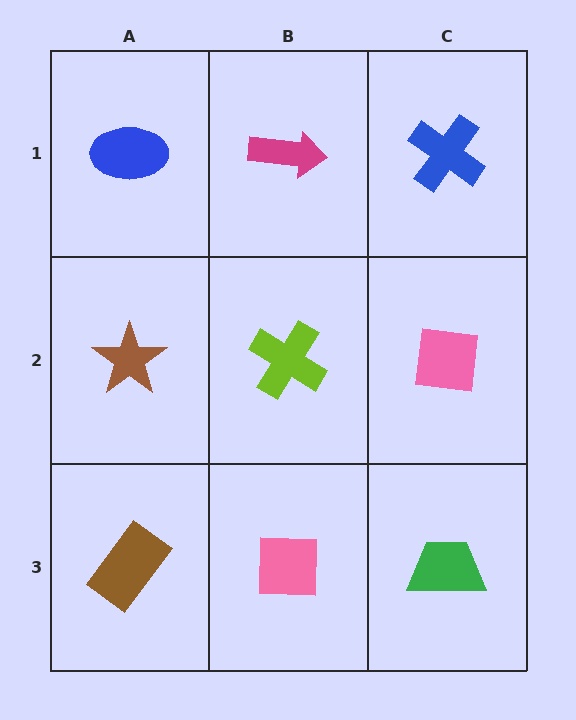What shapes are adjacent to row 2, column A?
A blue ellipse (row 1, column A), a brown rectangle (row 3, column A), a lime cross (row 2, column B).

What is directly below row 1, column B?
A lime cross.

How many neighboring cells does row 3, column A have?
2.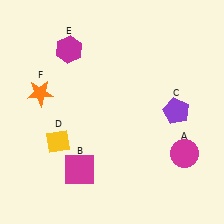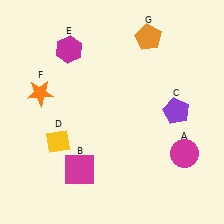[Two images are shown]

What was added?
An orange pentagon (G) was added in Image 2.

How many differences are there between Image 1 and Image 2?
There is 1 difference between the two images.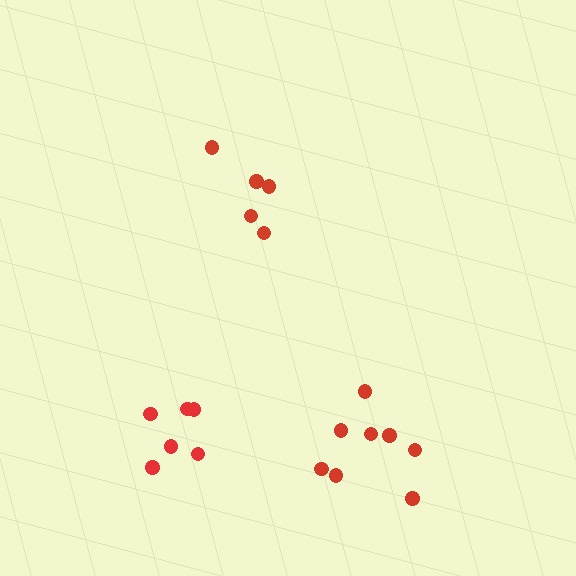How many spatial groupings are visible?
There are 3 spatial groupings.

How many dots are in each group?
Group 1: 8 dots, Group 2: 5 dots, Group 3: 6 dots (19 total).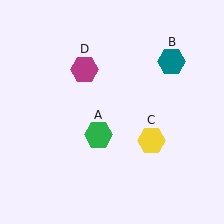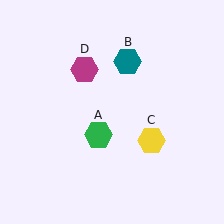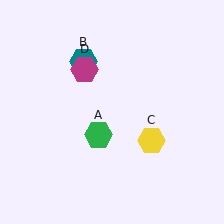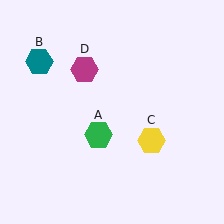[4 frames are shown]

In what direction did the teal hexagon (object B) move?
The teal hexagon (object B) moved left.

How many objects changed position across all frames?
1 object changed position: teal hexagon (object B).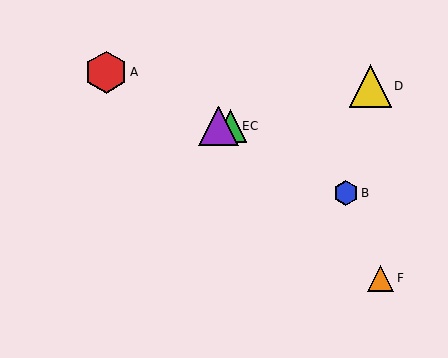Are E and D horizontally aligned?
No, E is at y≈126 and D is at y≈86.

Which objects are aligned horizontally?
Objects C, E are aligned horizontally.